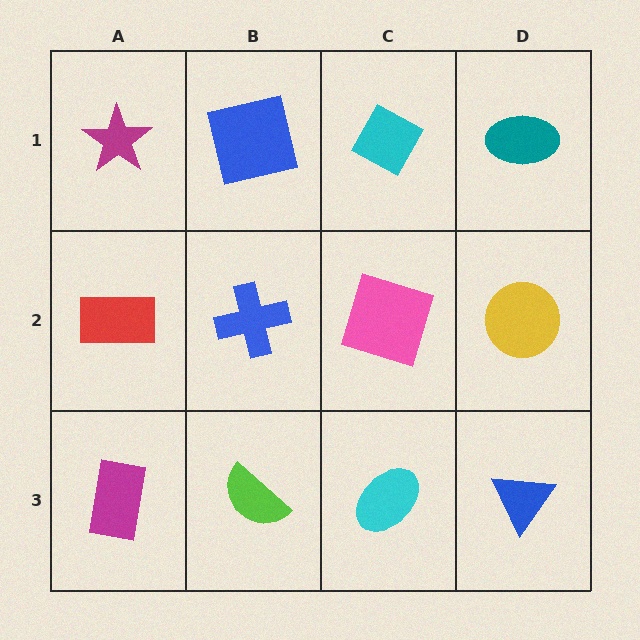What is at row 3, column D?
A blue triangle.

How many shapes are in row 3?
4 shapes.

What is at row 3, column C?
A cyan ellipse.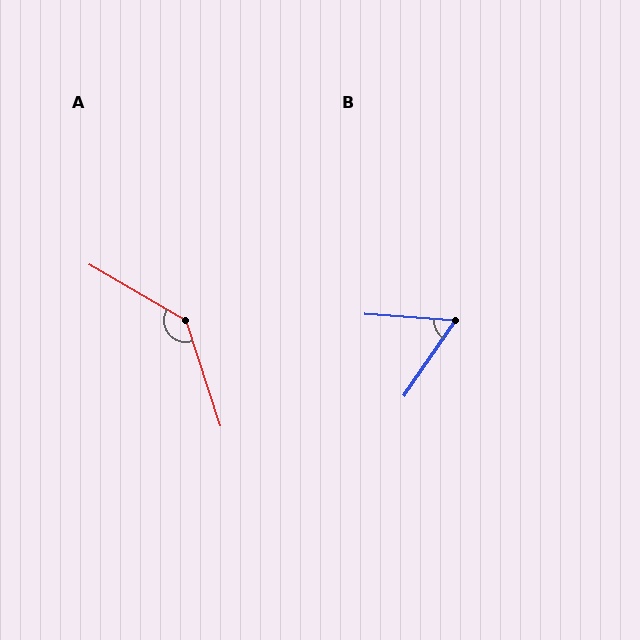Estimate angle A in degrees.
Approximately 138 degrees.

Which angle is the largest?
A, at approximately 138 degrees.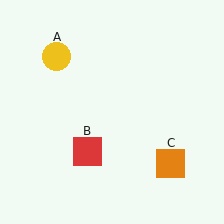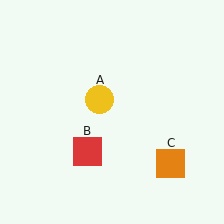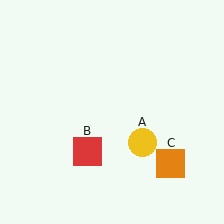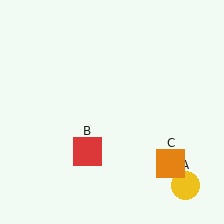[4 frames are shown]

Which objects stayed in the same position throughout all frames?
Red square (object B) and orange square (object C) remained stationary.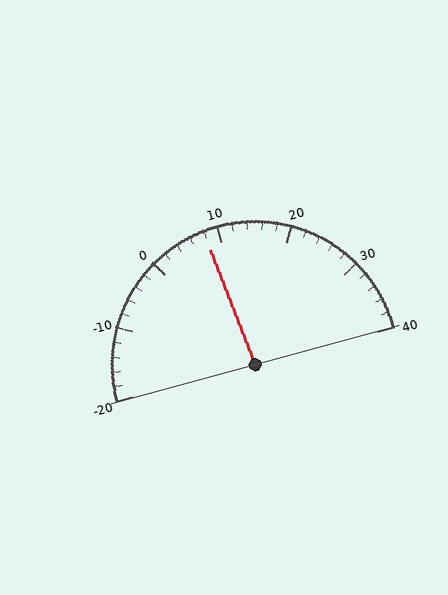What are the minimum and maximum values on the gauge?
The gauge ranges from -20 to 40.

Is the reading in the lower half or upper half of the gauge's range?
The reading is in the lower half of the range (-20 to 40).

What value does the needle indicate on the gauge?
The needle indicates approximately 8.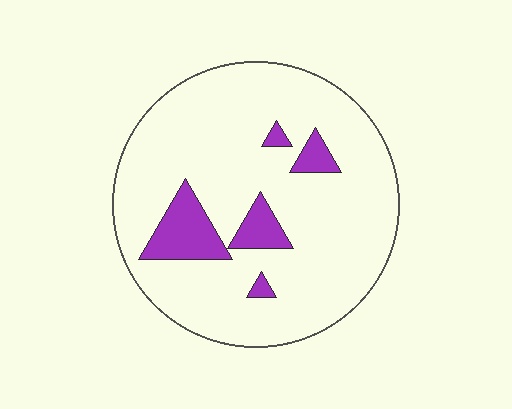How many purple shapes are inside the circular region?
5.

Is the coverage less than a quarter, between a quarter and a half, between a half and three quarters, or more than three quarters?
Less than a quarter.